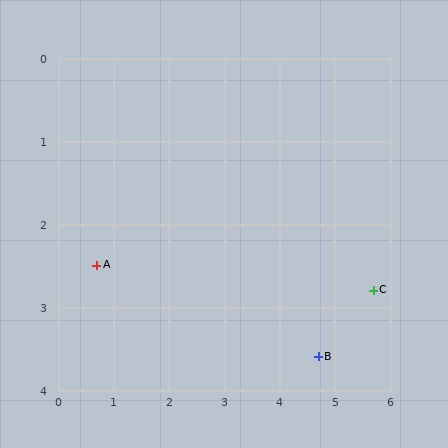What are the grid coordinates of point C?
Point C is at approximately (5.7, 2.8).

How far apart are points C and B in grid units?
Points C and B are about 1.3 grid units apart.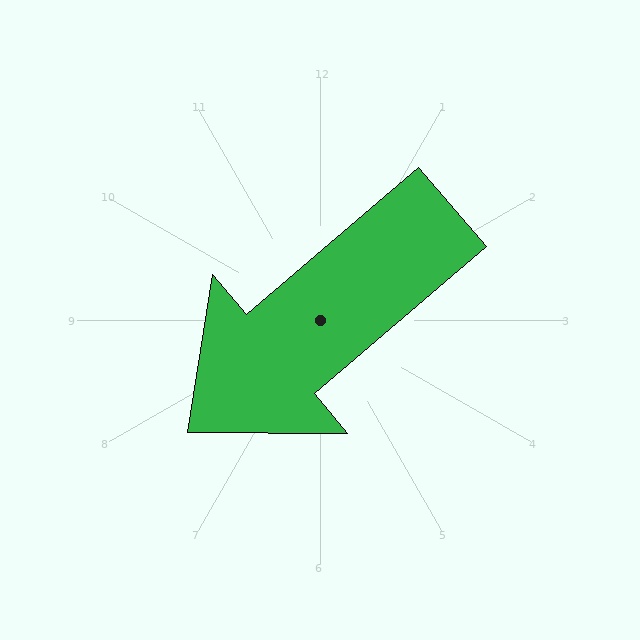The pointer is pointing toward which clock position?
Roughly 8 o'clock.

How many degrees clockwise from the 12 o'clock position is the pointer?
Approximately 230 degrees.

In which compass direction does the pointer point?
Southwest.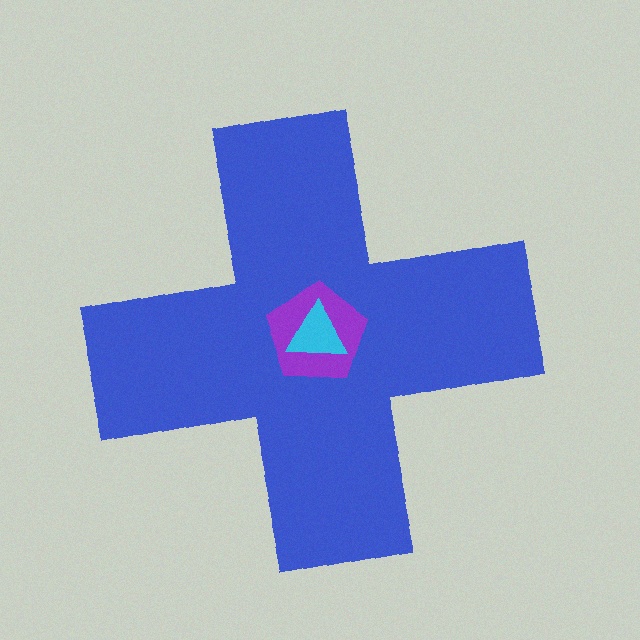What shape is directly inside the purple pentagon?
The cyan triangle.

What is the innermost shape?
The cyan triangle.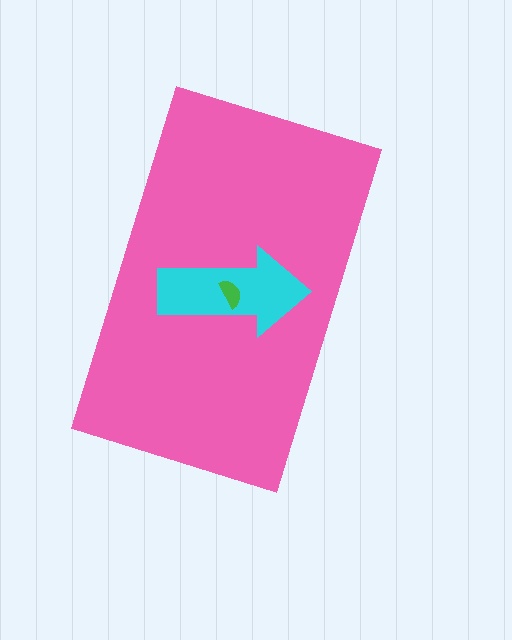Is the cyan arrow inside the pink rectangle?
Yes.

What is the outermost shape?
The pink rectangle.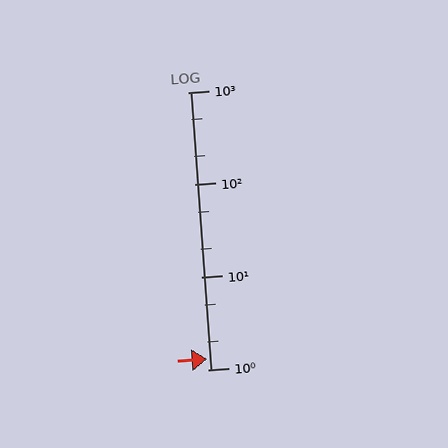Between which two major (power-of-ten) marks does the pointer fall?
The pointer is between 1 and 10.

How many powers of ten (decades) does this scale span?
The scale spans 3 decades, from 1 to 1000.